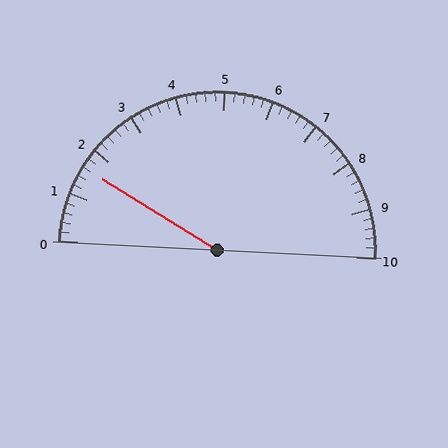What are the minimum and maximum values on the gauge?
The gauge ranges from 0 to 10.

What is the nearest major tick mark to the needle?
The nearest major tick mark is 2.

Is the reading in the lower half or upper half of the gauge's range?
The reading is in the lower half of the range (0 to 10).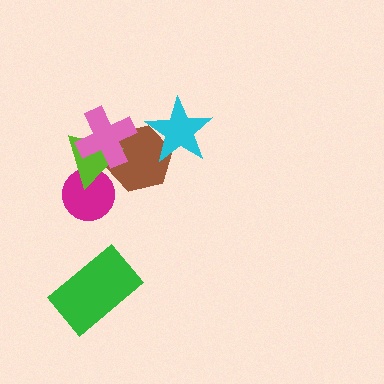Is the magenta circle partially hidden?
Yes, it is partially covered by another shape.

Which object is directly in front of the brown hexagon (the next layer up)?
The cyan star is directly in front of the brown hexagon.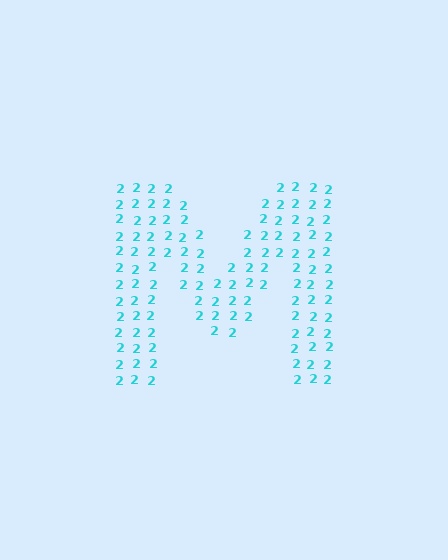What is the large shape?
The large shape is the letter M.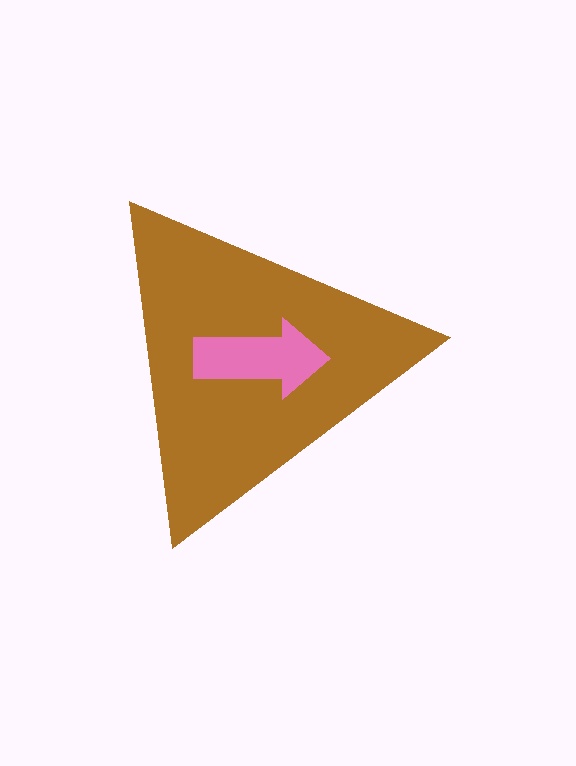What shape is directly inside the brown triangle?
The pink arrow.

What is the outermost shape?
The brown triangle.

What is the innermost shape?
The pink arrow.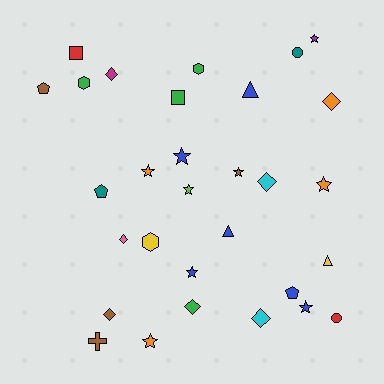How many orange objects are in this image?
There are 4 orange objects.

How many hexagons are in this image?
There are 3 hexagons.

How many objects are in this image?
There are 30 objects.